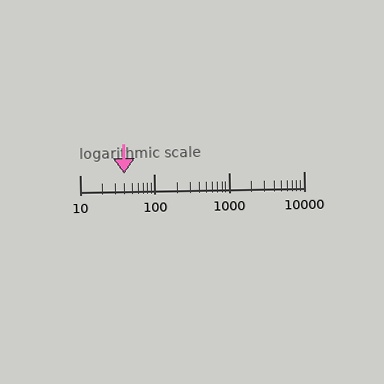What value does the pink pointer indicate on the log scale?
The pointer indicates approximately 40.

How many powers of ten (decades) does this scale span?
The scale spans 3 decades, from 10 to 10000.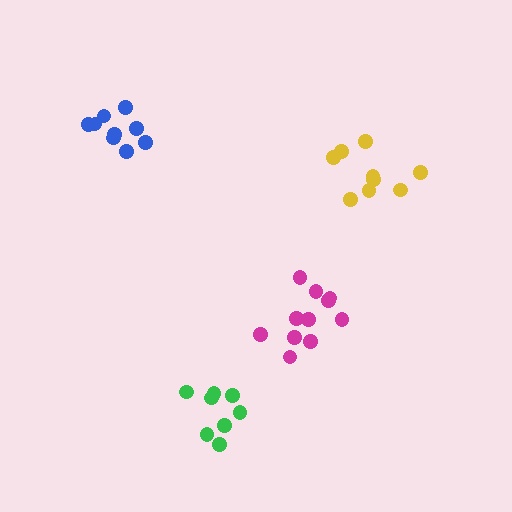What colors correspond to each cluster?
The clusters are colored: magenta, yellow, blue, green.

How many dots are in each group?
Group 1: 11 dots, Group 2: 9 dots, Group 3: 9 dots, Group 4: 8 dots (37 total).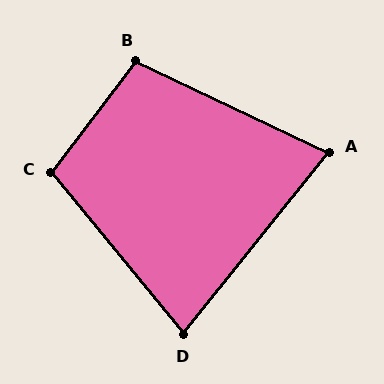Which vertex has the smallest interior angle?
A, at approximately 77 degrees.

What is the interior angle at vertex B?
Approximately 102 degrees (obtuse).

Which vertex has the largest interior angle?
C, at approximately 103 degrees.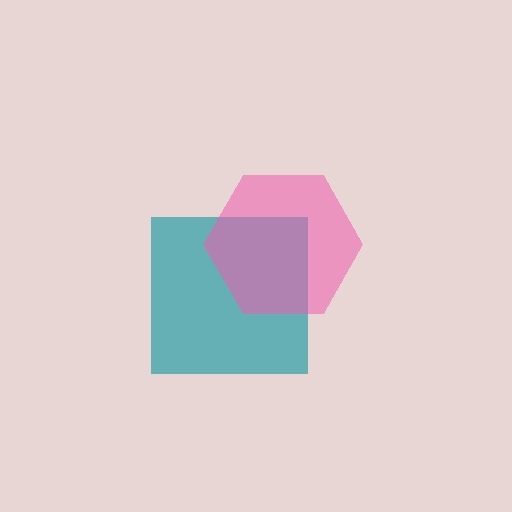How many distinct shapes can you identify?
There are 2 distinct shapes: a teal square, a pink hexagon.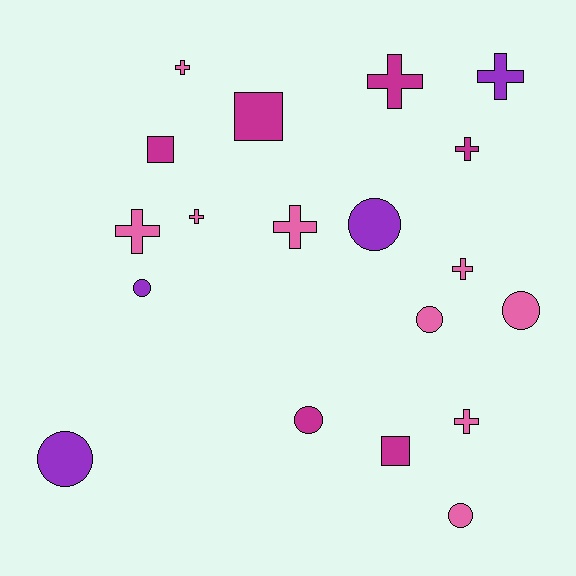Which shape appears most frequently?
Cross, with 9 objects.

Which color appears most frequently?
Pink, with 9 objects.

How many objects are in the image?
There are 19 objects.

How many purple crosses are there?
There is 1 purple cross.